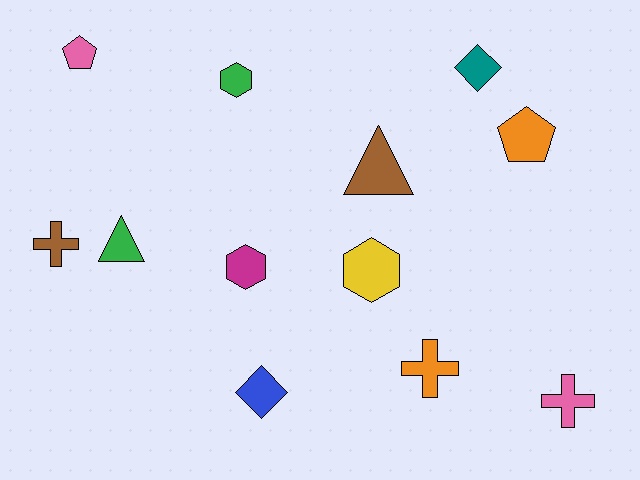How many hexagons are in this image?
There are 3 hexagons.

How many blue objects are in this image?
There is 1 blue object.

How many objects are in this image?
There are 12 objects.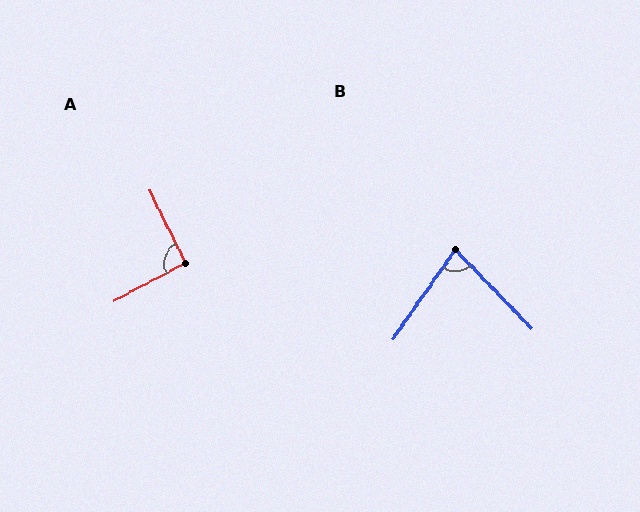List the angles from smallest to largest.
B (79°), A (92°).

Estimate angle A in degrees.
Approximately 92 degrees.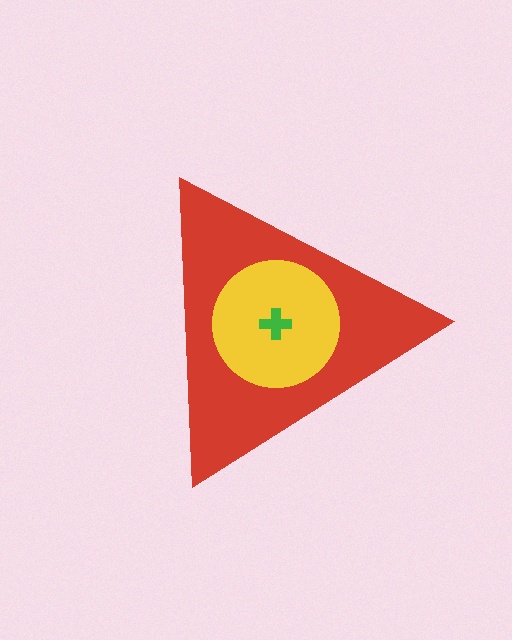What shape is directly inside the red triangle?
The yellow circle.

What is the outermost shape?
The red triangle.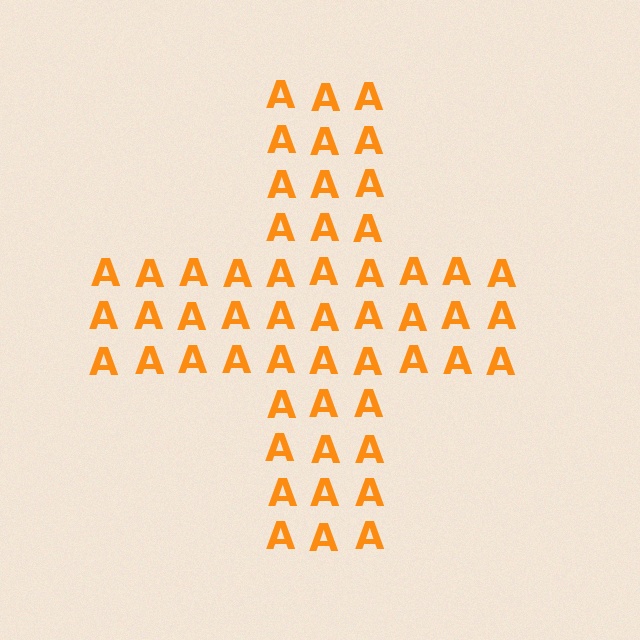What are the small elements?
The small elements are letter A's.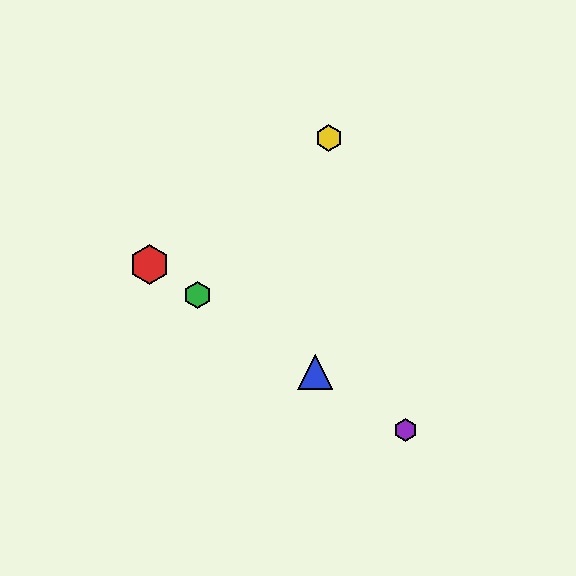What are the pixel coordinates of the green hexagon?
The green hexagon is at (197, 295).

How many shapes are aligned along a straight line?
4 shapes (the red hexagon, the blue triangle, the green hexagon, the purple hexagon) are aligned along a straight line.